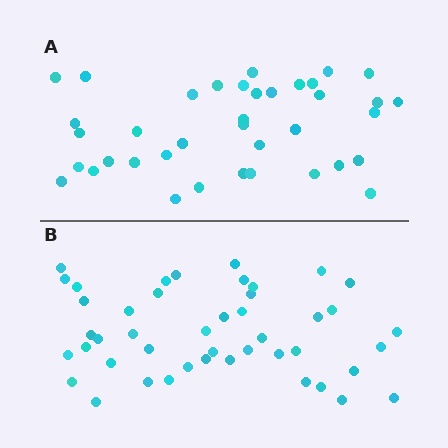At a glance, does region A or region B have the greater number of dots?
Region B (the bottom region) has more dots.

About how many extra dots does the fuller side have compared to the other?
Region B has roughly 8 or so more dots than region A.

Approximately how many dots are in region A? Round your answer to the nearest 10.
About 40 dots. (The exact count is 38, which rounds to 40.)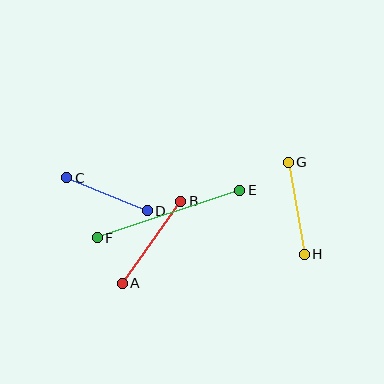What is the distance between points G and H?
The distance is approximately 93 pixels.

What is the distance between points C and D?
The distance is approximately 87 pixels.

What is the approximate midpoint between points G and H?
The midpoint is at approximately (296, 208) pixels.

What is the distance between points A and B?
The distance is approximately 101 pixels.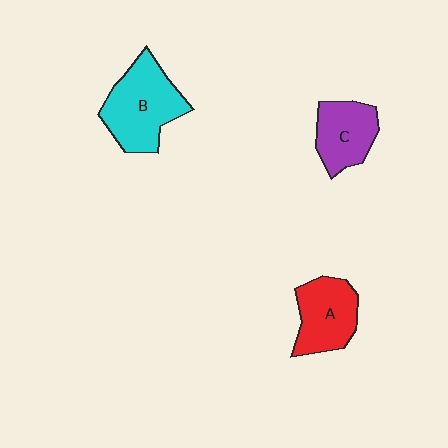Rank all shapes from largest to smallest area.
From largest to smallest: B (cyan), A (red), C (purple).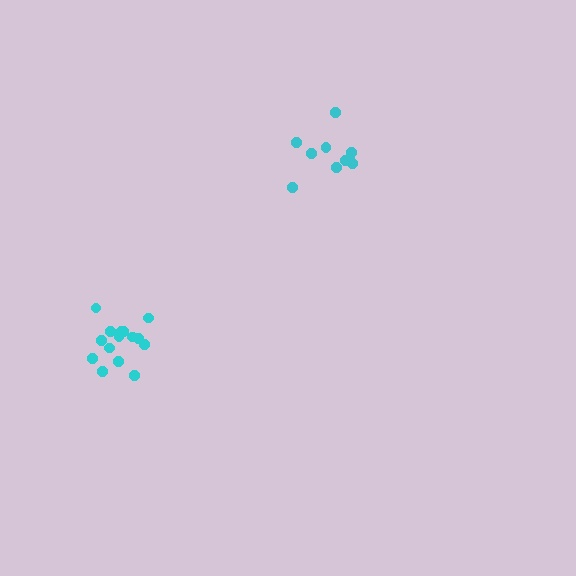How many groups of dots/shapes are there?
There are 2 groups.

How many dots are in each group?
Group 1: 15 dots, Group 2: 10 dots (25 total).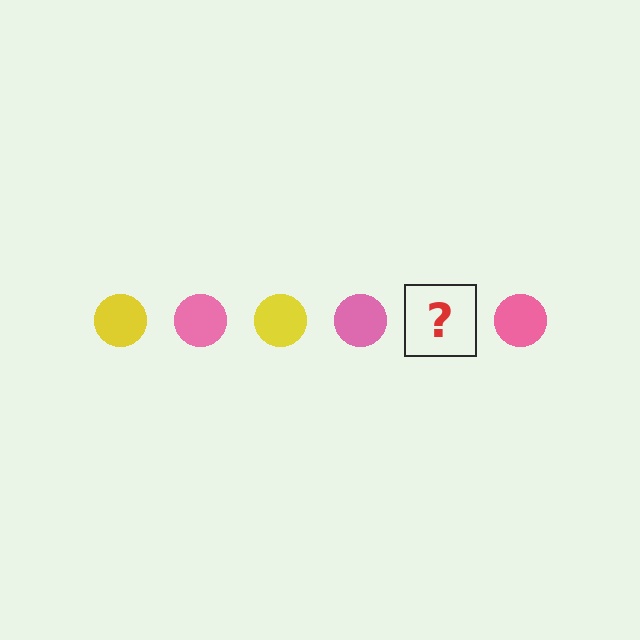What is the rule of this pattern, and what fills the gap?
The rule is that the pattern cycles through yellow, pink circles. The gap should be filled with a yellow circle.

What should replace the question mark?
The question mark should be replaced with a yellow circle.